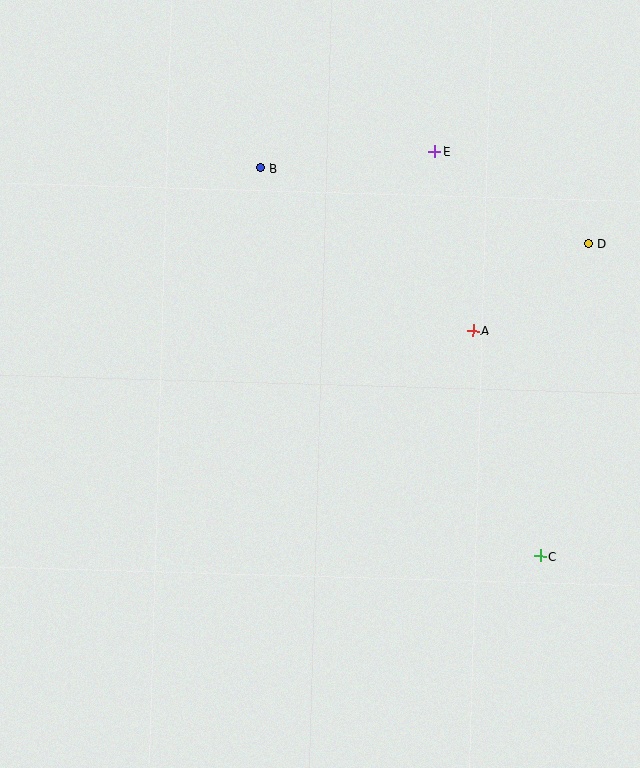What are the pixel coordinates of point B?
Point B is at (261, 168).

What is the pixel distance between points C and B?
The distance between C and B is 478 pixels.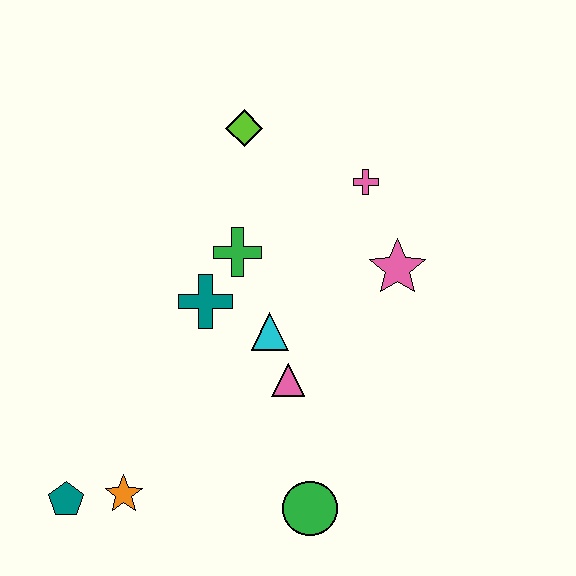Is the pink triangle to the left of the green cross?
No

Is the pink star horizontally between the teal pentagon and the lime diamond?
No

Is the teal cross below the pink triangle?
No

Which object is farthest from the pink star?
The teal pentagon is farthest from the pink star.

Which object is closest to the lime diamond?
The green cross is closest to the lime diamond.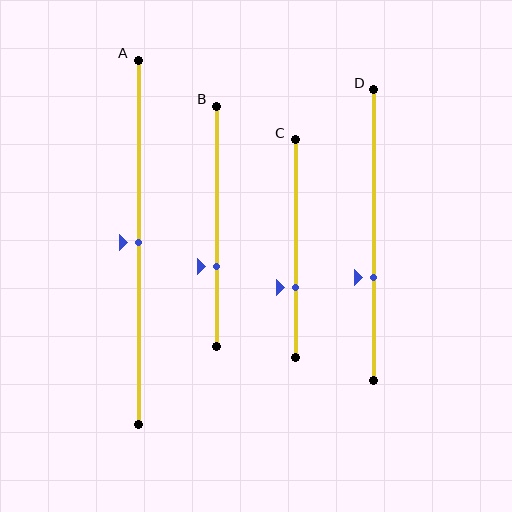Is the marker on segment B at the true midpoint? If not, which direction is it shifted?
No, the marker on segment B is shifted downward by about 17% of the segment length.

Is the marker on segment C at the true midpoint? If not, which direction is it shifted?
No, the marker on segment C is shifted downward by about 18% of the segment length.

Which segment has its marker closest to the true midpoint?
Segment A has its marker closest to the true midpoint.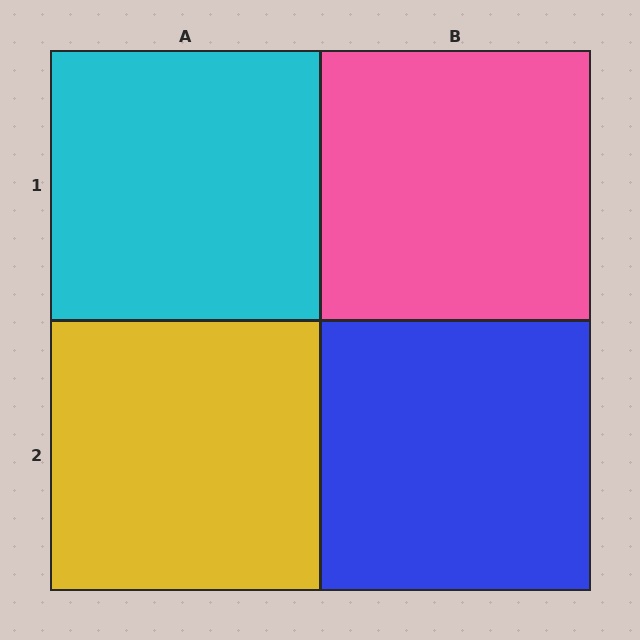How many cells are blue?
1 cell is blue.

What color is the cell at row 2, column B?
Blue.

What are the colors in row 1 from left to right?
Cyan, pink.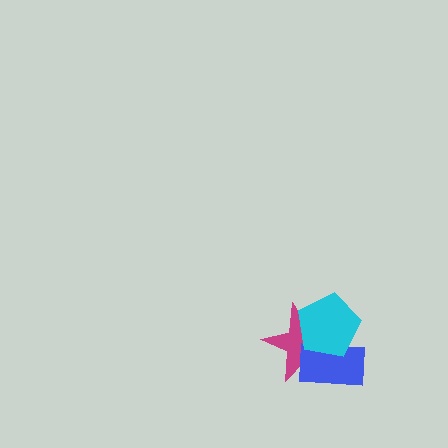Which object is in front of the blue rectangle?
The cyan pentagon is in front of the blue rectangle.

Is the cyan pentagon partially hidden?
No, no other shape covers it.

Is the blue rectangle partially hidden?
Yes, it is partially covered by another shape.